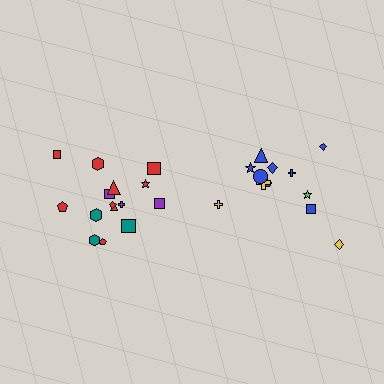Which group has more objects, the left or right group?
The left group.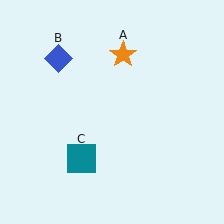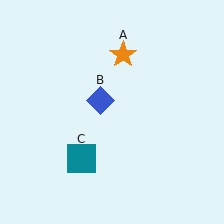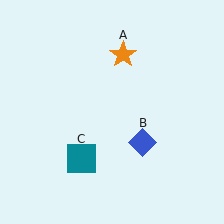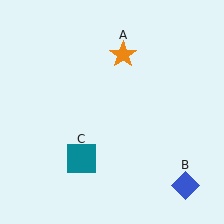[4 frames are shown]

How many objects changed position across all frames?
1 object changed position: blue diamond (object B).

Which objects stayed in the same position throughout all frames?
Orange star (object A) and teal square (object C) remained stationary.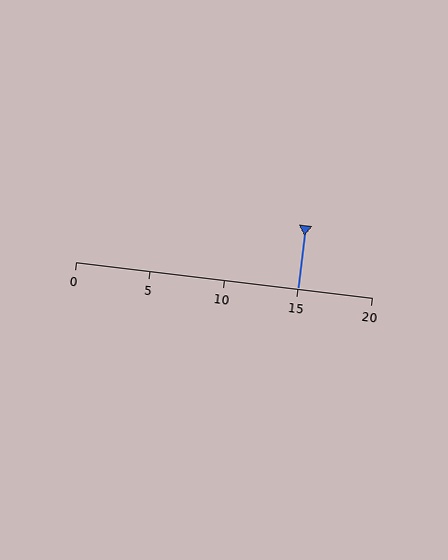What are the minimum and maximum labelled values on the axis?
The axis runs from 0 to 20.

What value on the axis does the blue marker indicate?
The marker indicates approximately 15.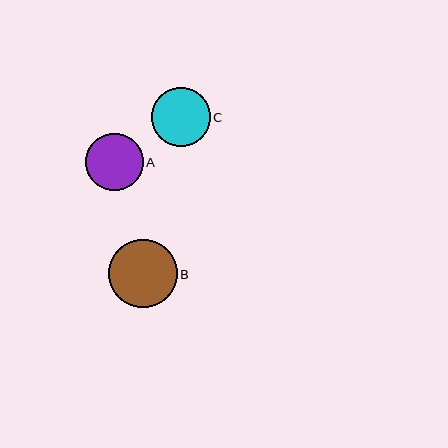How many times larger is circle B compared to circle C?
Circle B is approximately 1.2 times the size of circle C.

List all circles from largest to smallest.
From largest to smallest: B, C, A.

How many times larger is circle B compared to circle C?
Circle B is approximately 1.2 times the size of circle C.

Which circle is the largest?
Circle B is the largest with a size of approximately 68 pixels.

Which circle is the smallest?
Circle A is the smallest with a size of approximately 58 pixels.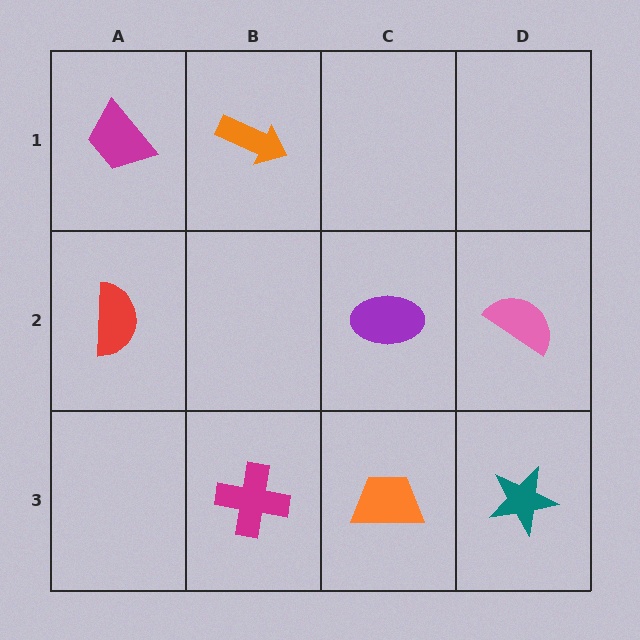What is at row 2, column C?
A purple ellipse.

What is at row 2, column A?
A red semicircle.